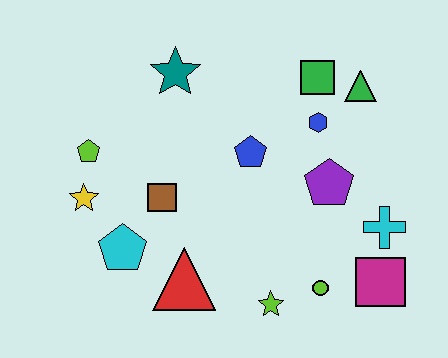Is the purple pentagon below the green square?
Yes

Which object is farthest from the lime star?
The teal star is farthest from the lime star.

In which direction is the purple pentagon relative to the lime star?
The purple pentagon is above the lime star.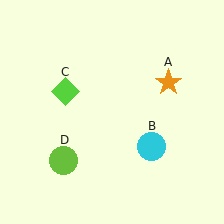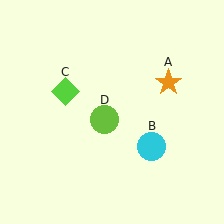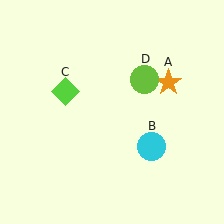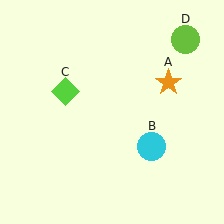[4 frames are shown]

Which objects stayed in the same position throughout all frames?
Orange star (object A) and cyan circle (object B) and lime diamond (object C) remained stationary.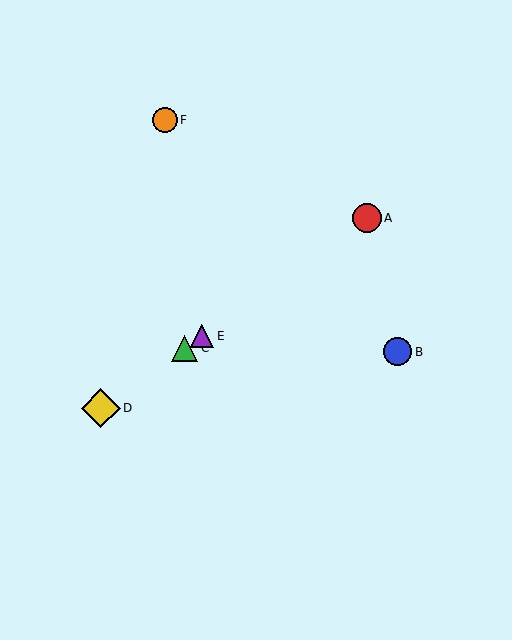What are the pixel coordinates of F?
Object F is at (165, 120).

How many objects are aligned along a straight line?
4 objects (A, C, D, E) are aligned along a straight line.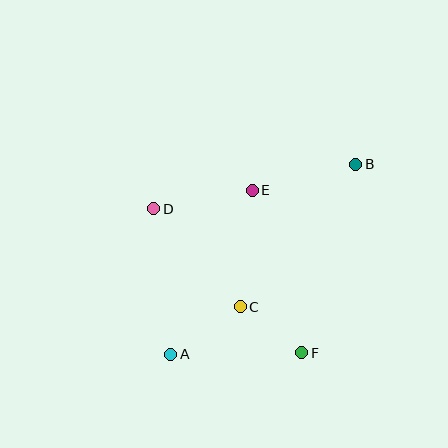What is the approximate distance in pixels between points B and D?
The distance between B and D is approximately 207 pixels.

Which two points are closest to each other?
Points C and F are closest to each other.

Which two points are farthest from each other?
Points A and B are farthest from each other.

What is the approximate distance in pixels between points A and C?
The distance between A and C is approximately 84 pixels.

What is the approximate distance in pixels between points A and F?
The distance between A and F is approximately 131 pixels.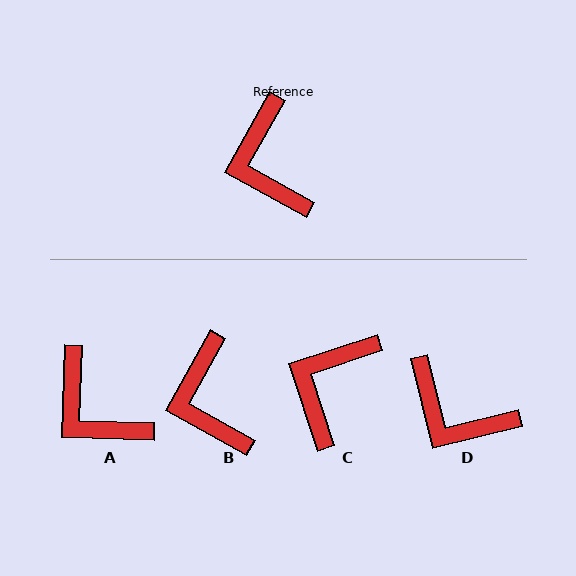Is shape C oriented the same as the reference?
No, it is off by about 43 degrees.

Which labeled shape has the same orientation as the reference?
B.